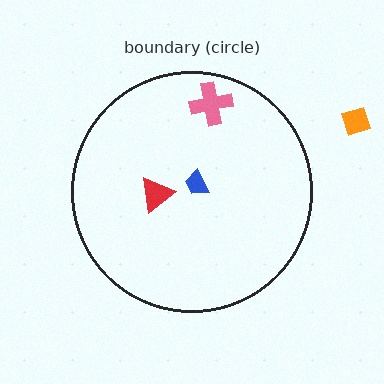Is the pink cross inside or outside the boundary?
Inside.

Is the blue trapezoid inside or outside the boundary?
Inside.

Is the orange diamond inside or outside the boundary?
Outside.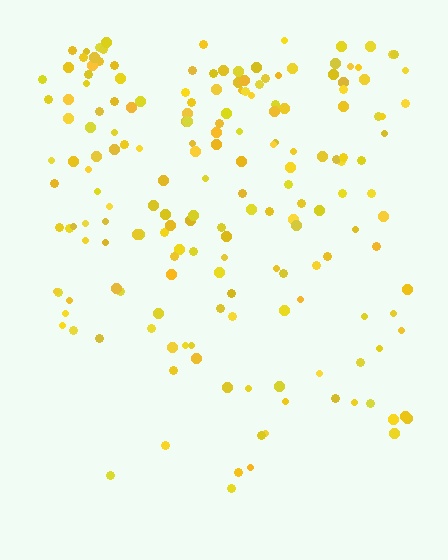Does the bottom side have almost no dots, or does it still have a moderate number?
Still a moderate number, just noticeably fewer than the top.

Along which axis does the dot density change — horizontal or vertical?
Vertical.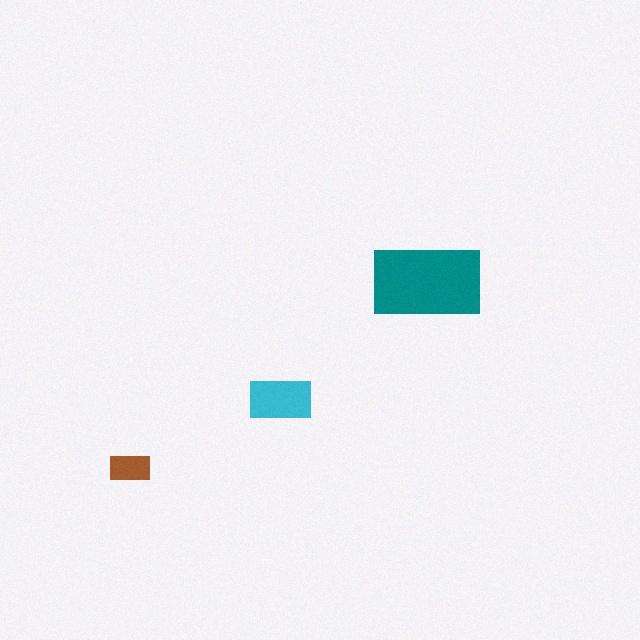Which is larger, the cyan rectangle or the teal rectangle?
The teal one.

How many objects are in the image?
There are 3 objects in the image.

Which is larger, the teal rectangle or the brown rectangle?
The teal one.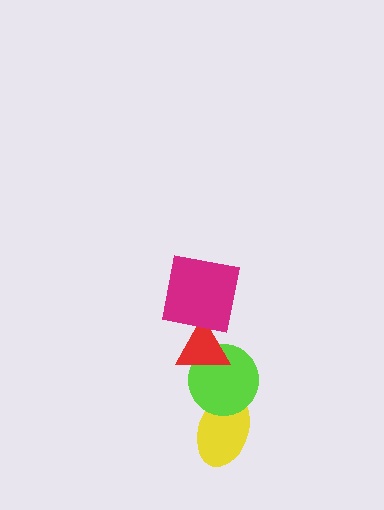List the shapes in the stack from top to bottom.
From top to bottom: the magenta square, the red triangle, the lime circle, the yellow ellipse.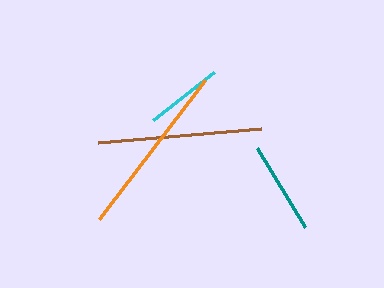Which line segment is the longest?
The orange line is the longest at approximately 175 pixels.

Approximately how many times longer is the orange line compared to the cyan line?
The orange line is approximately 2.3 times the length of the cyan line.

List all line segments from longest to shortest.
From longest to shortest: orange, brown, teal, cyan.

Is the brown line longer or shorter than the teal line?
The brown line is longer than the teal line.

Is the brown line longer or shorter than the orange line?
The orange line is longer than the brown line.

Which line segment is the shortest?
The cyan line is the shortest at approximately 77 pixels.